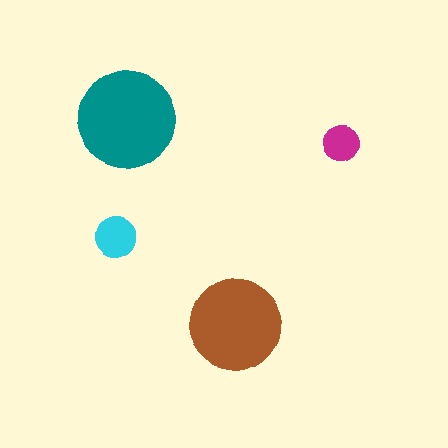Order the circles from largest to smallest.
the teal one, the brown one, the cyan one, the magenta one.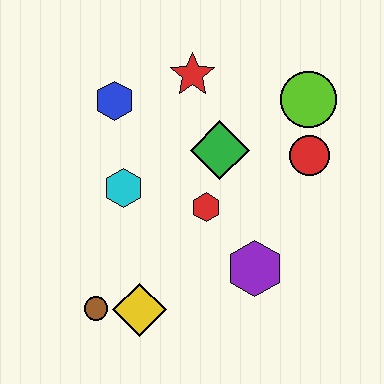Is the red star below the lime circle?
No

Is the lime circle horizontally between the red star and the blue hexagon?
No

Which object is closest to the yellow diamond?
The brown circle is closest to the yellow diamond.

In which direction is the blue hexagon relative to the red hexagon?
The blue hexagon is above the red hexagon.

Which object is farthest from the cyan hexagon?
The lime circle is farthest from the cyan hexagon.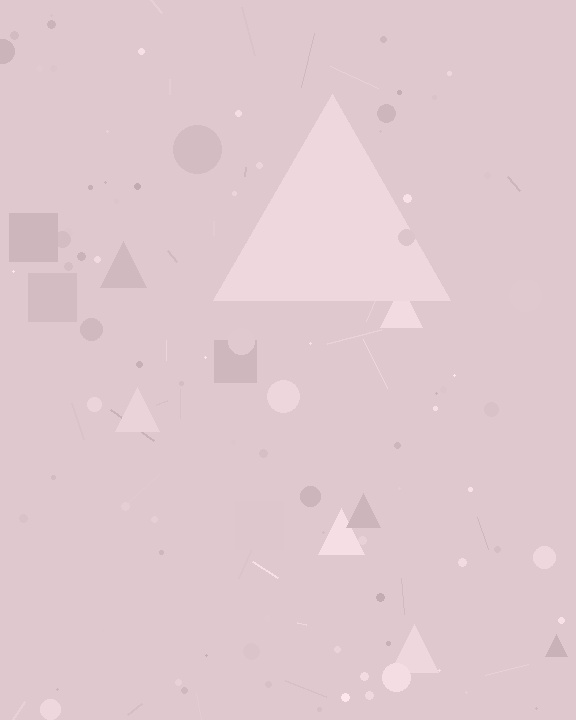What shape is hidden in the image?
A triangle is hidden in the image.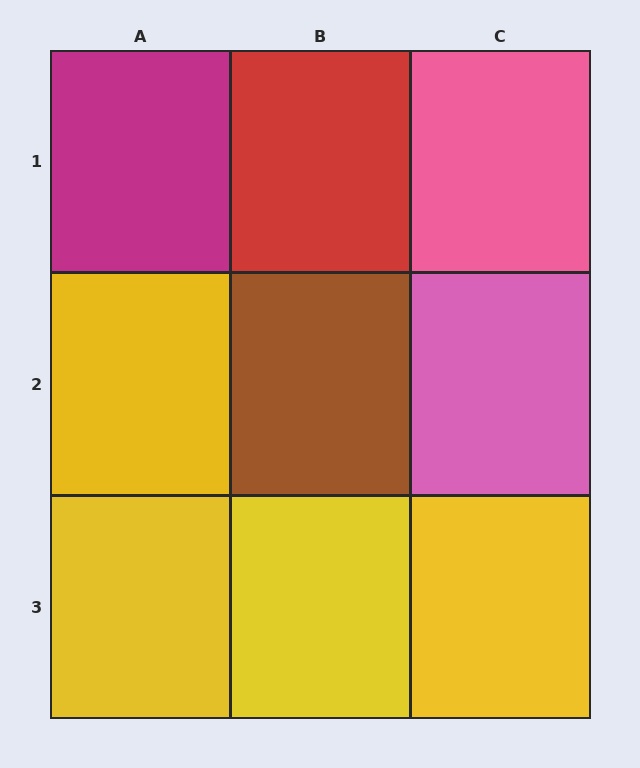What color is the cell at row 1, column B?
Red.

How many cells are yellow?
4 cells are yellow.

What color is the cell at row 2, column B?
Brown.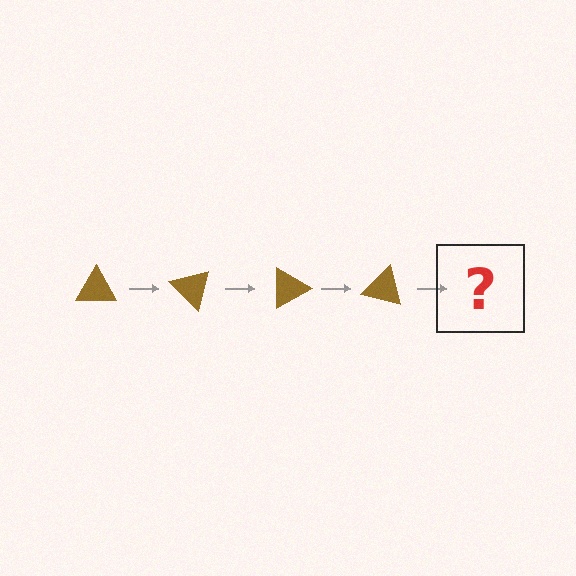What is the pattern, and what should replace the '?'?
The pattern is that the triangle rotates 45 degrees each step. The '?' should be a brown triangle rotated 180 degrees.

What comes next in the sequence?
The next element should be a brown triangle rotated 180 degrees.